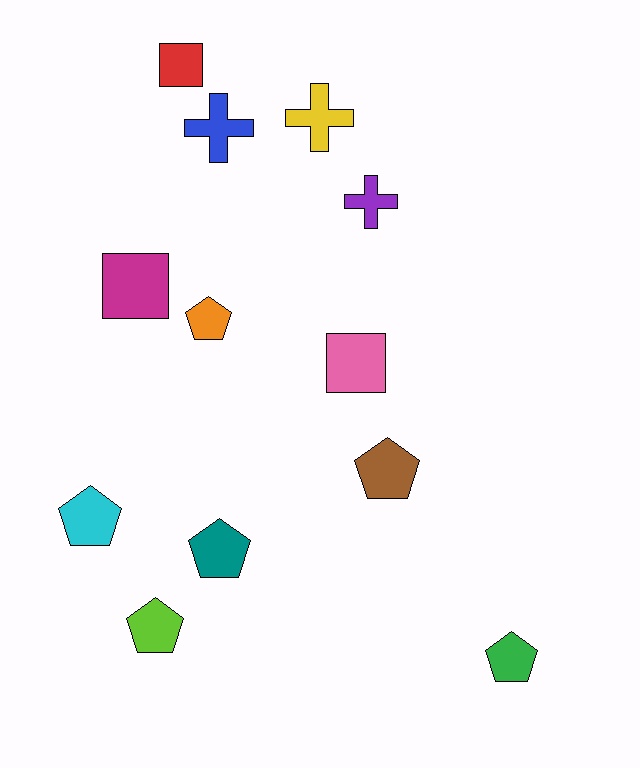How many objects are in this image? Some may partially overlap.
There are 12 objects.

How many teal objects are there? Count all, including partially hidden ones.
There is 1 teal object.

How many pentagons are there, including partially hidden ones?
There are 6 pentagons.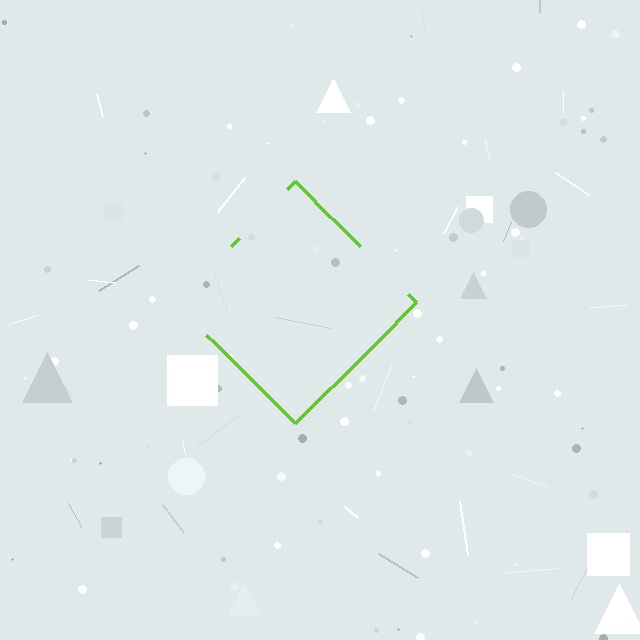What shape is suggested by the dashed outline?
The dashed outline suggests a diamond.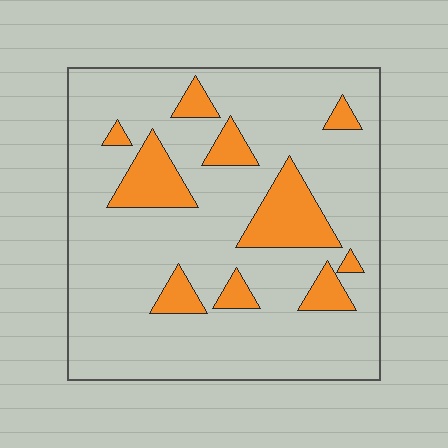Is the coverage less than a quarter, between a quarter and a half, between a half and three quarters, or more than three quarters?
Less than a quarter.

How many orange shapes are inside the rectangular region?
10.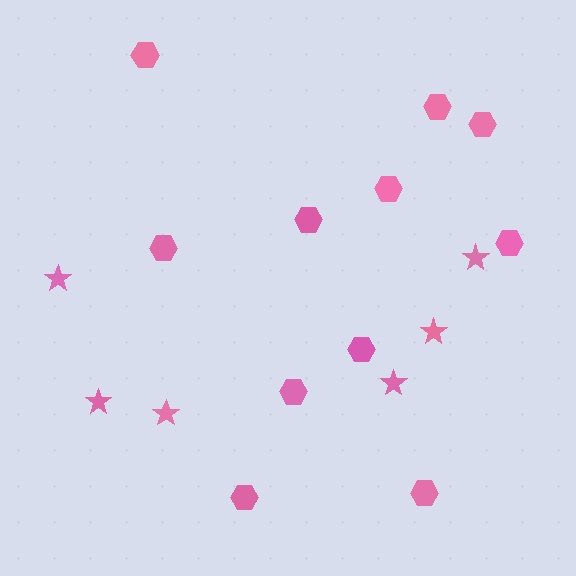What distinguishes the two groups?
There are 2 groups: one group of stars (6) and one group of hexagons (11).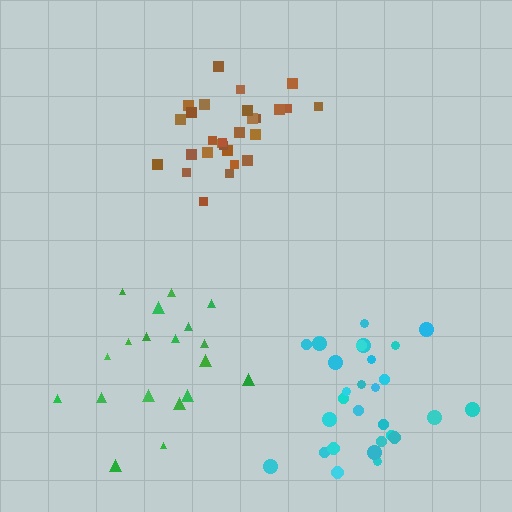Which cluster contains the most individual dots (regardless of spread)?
Cyan (28).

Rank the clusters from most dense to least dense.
brown, cyan, green.